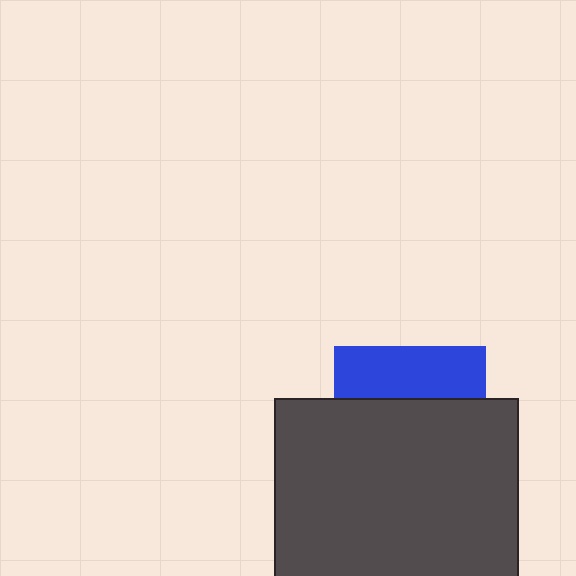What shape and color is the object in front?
The object in front is a dark gray rectangle.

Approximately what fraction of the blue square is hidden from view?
Roughly 66% of the blue square is hidden behind the dark gray rectangle.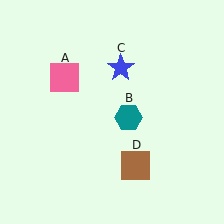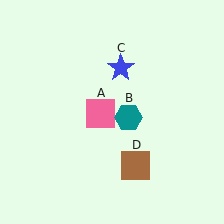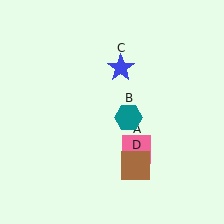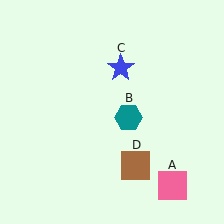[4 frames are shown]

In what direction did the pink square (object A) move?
The pink square (object A) moved down and to the right.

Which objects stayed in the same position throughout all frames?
Teal hexagon (object B) and blue star (object C) and brown square (object D) remained stationary.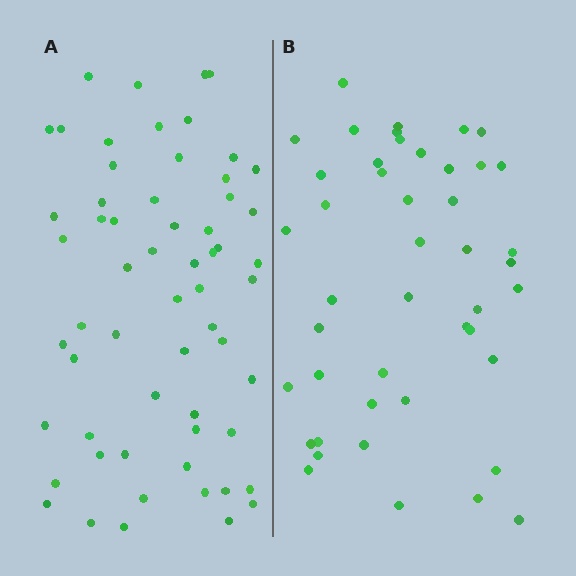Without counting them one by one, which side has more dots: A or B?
Region A (the left region) has more dots.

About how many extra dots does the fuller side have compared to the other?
Region A has approximately 15 more dots than region B.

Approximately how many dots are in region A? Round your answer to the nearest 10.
About 60 dots.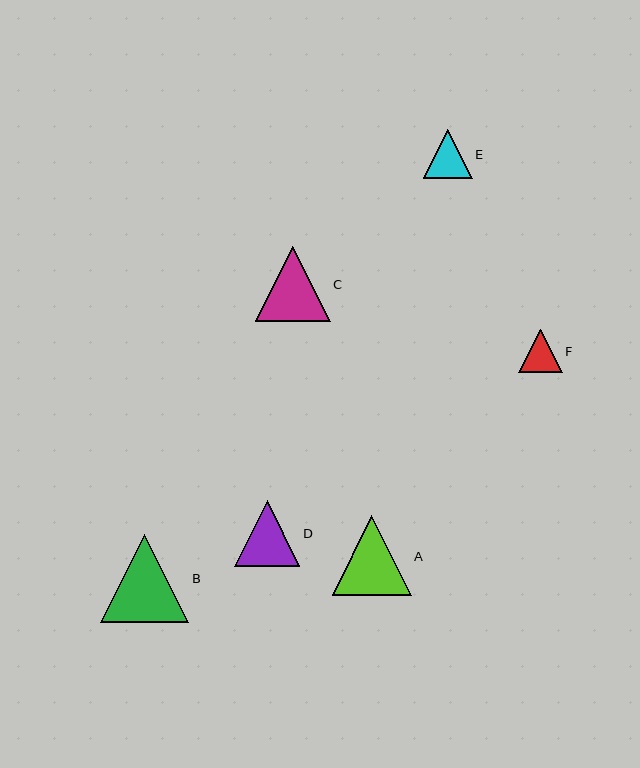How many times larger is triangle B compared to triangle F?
Triangle B is approximately 2.0 times the size of triangle F.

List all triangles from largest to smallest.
From largest to smallest: B, A, C, D, E, F.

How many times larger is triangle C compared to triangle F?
Triangle C is approximately 1.7 times the size of triangle F.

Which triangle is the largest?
Triangle B is the largest with a size of approximately 88 pixels.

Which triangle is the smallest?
Triangle F is the smallest with a size of approximately 43 pixels.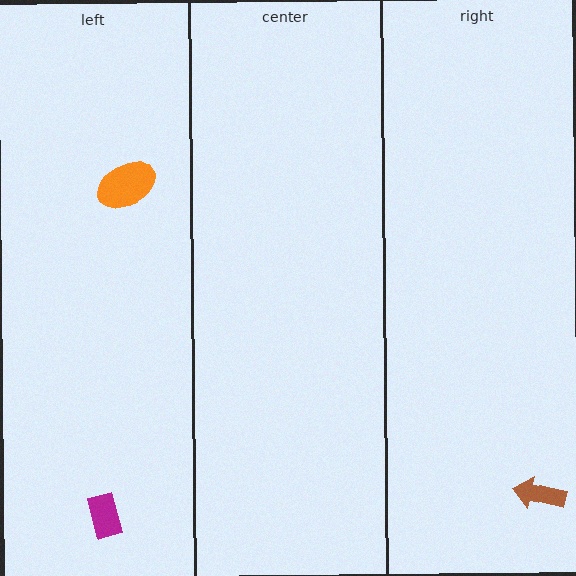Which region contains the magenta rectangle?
The left region.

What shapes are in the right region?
The brown arrow.